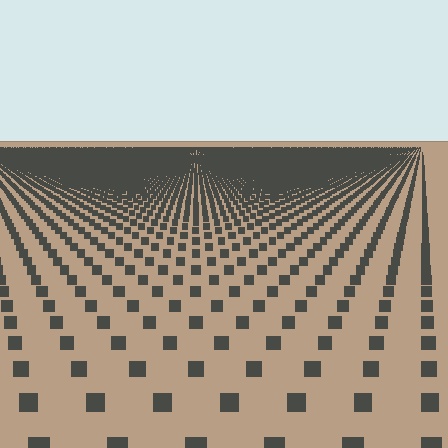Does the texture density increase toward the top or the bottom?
Density increases toward the top.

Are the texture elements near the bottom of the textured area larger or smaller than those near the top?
Larger. Near the bottom, elements are closer to the viewer and appear at a bigger on-screen size.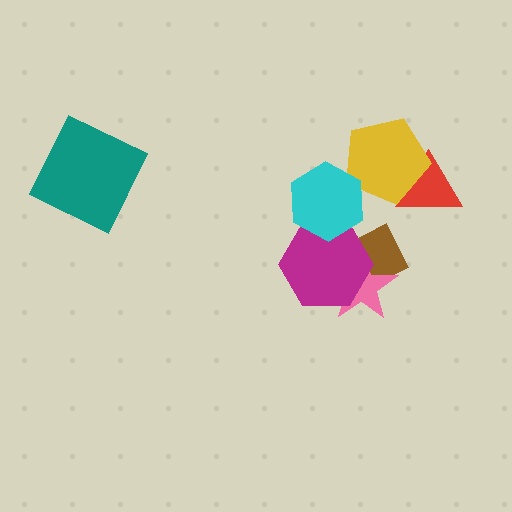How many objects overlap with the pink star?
2 objects overlap with the pink star.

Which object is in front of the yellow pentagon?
The cyan hexagon is in front of the yellow pentagon.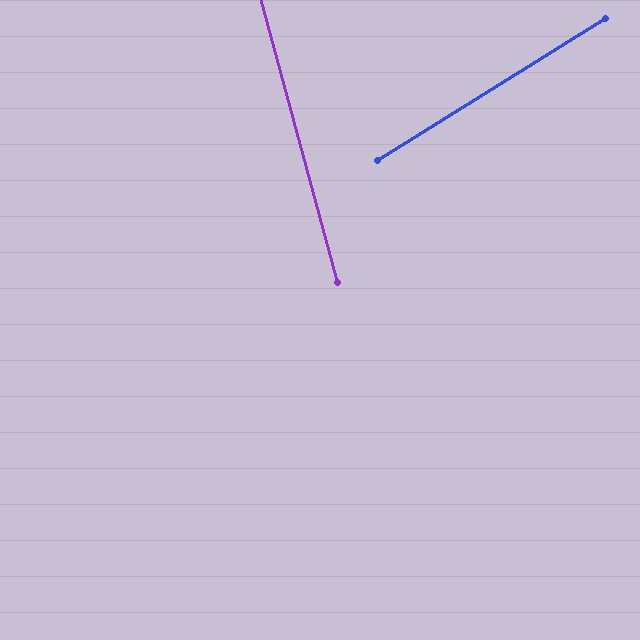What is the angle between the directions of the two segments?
Approximately 73 degrees.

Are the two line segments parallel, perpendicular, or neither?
Neither parallel nor perpendicular — they differ by about 73°.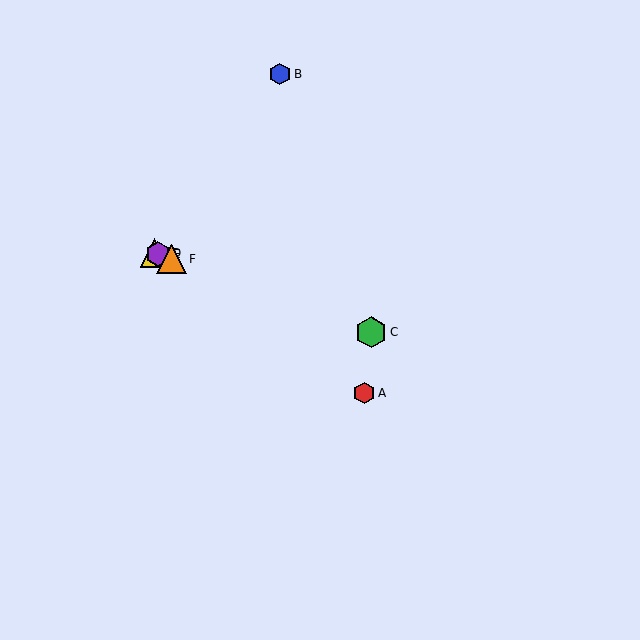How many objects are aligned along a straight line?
4 objects (C, D, E, F) are aligned along a straight line.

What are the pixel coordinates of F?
Object F is at (171, 259).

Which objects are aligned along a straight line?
Objects C, D, E, F are aligned along a straight line.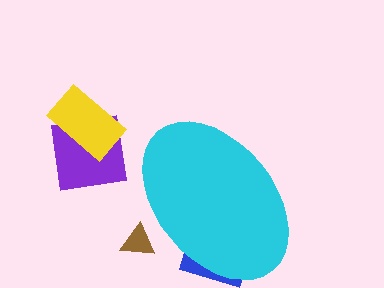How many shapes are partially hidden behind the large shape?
2 shapes are partially hidden.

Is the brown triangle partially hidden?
Yes, the brown triangle is partially hidden behind the cyan ellipse.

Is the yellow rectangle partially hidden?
No, the yellow rectangle is fully visible.